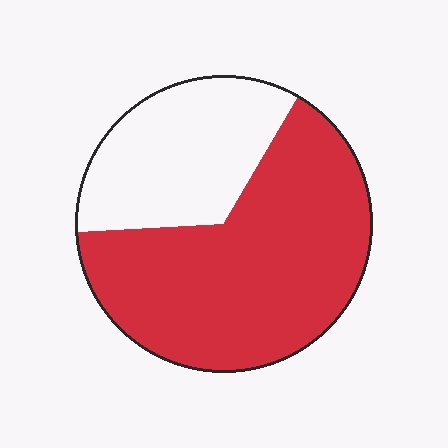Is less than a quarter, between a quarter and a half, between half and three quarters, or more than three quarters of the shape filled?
Between half and three quarters.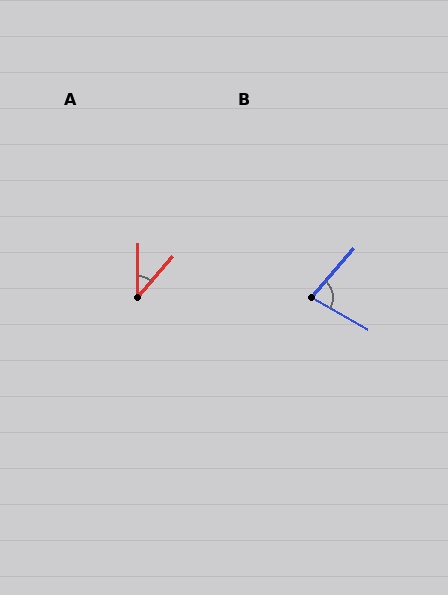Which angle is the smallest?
A, at approximately 40 degrees.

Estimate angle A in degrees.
Approximately 40 degrees.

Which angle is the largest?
B, at approximately 79 degrees.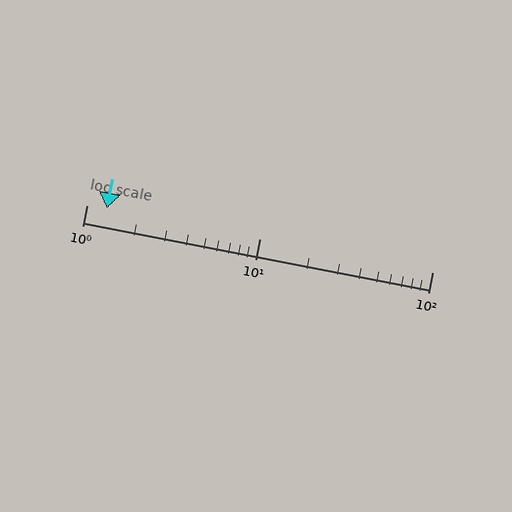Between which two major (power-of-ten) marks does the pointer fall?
The pointer is between 1 and 10.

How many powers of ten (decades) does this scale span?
The scale spans 2 decades, from 1 to 100.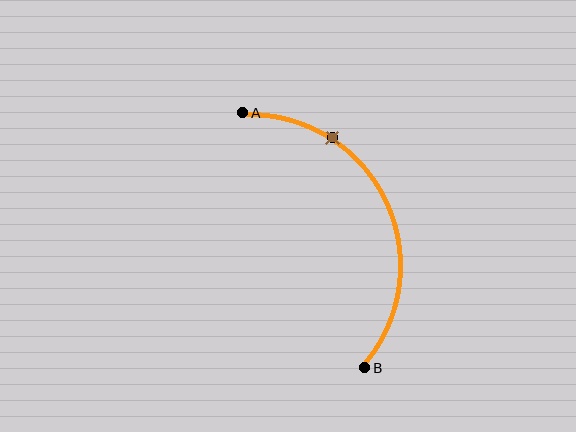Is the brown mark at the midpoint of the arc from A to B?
No. The brown mark lies on the arc but is closer to endpoint A. The arc midpoint would be at the point on the curve equidistant along the arc from both A and B.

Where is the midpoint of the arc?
The arc midpoint is the point on the curve farthest from the straight line joining A and B. It sits to the right of that line.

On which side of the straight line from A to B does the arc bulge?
The arc bulges to the right of the straight line connecting A and B.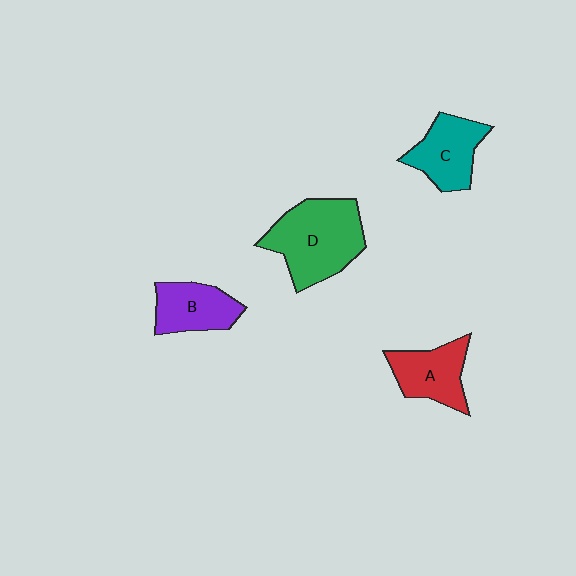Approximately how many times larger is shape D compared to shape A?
Approximately 1.6 times.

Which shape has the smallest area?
Shape B (purple).